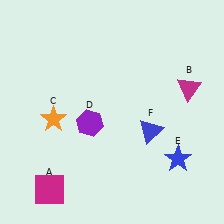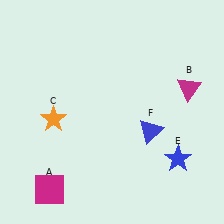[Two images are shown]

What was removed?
The purple hexagon (D) was removed in Image 2.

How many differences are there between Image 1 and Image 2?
There is 1 difference between the two images.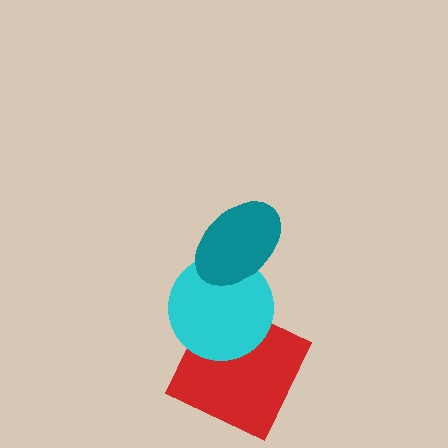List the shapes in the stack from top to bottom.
From top to bottom: the teal ellipse, the cyan circle, the red square.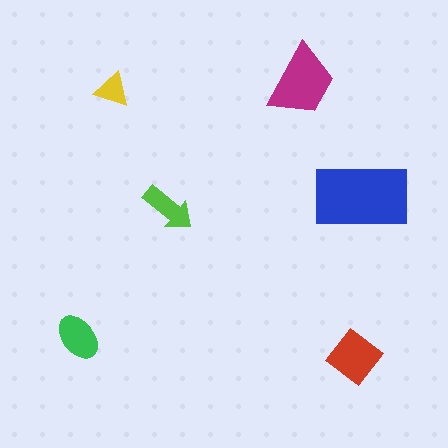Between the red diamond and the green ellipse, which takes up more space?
The red diamond.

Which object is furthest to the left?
The green ellipse is leftmost.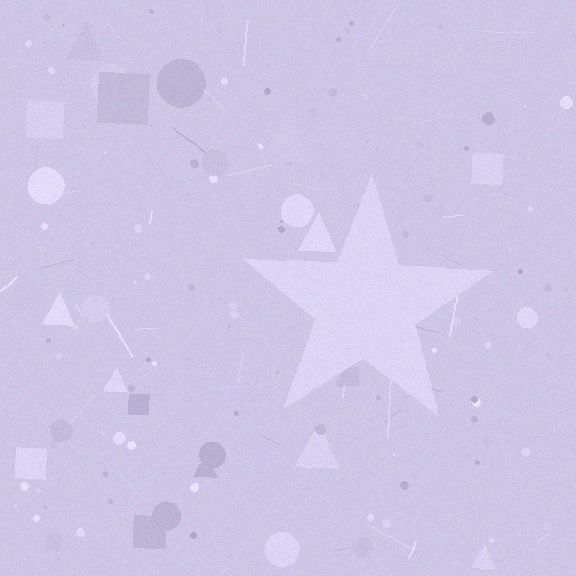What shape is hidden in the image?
A star is hidden in the image.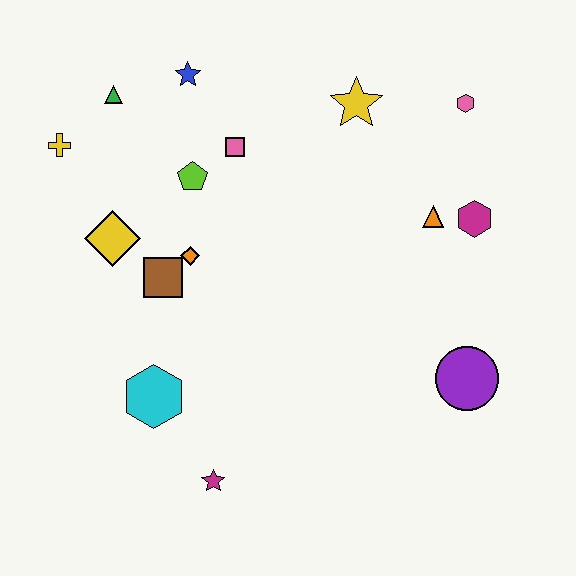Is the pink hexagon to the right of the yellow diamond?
Yes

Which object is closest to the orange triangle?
The magenta hexagon is closest to the orange triangle.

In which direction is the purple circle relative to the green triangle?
The purple circle is to the right of the green triangle.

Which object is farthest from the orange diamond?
The pink hexagon is farthest from the orange diamond.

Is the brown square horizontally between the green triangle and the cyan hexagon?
No